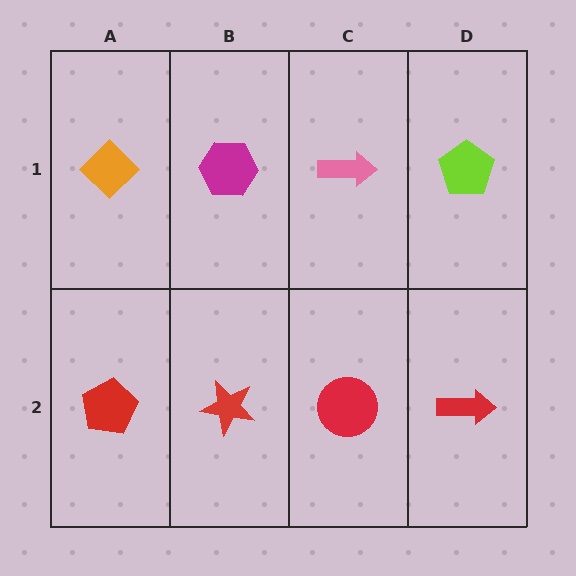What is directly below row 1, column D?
A red arrow.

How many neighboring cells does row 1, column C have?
3.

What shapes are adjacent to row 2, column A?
An orange diamond (row 1, column A), a red star (row 2, column B).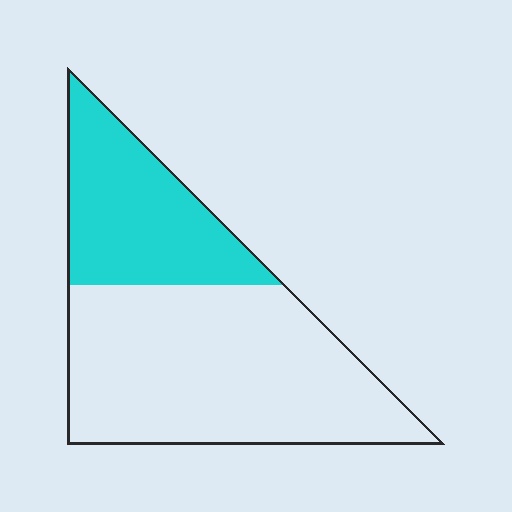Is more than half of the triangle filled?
No.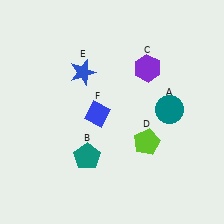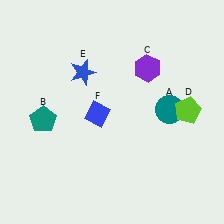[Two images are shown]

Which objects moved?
The objects that moved are: the teal pentagon (B), the lime pentagon (D).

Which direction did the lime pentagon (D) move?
The lime pentagon (D) moved right.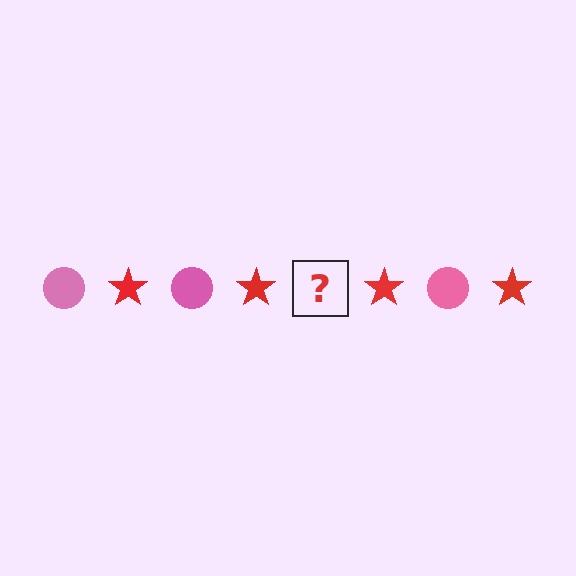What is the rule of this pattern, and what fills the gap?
The rule is that the pattern alternates between pink circle and red star. The gap should be filled with a pink circle.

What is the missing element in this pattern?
The missing element is a pink circle.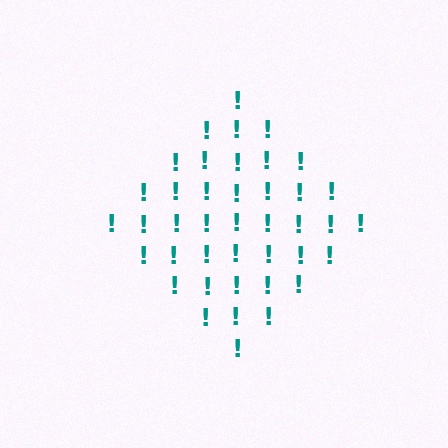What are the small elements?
The small elements are exclamation marks.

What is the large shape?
The large shape is a diamond.